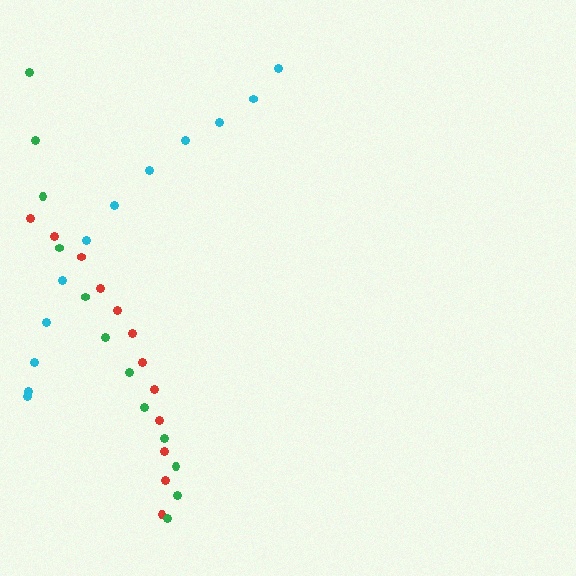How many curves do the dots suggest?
There are 3 distinct paths.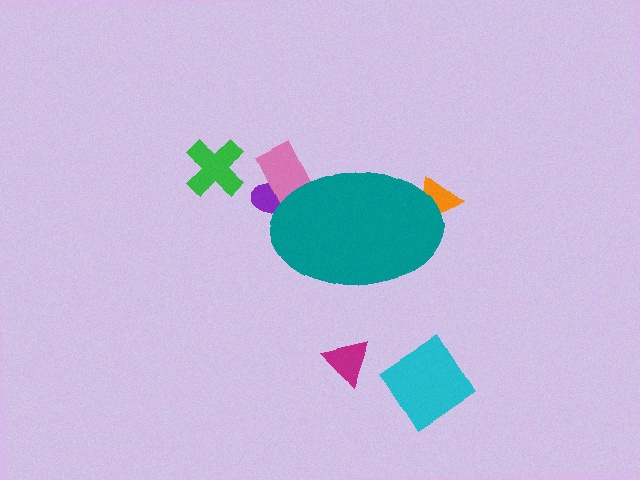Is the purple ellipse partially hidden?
Yes, the purple ellipse is partially hidden behind the teal ellipse.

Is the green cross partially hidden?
No, the green cross is fully visible.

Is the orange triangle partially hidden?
Yes, the orange triangle is partially hidden behind the teal ellipse.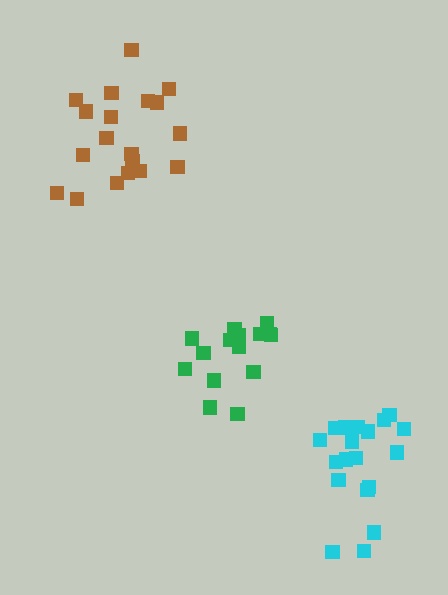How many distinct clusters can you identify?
There are 3 distinct clusters.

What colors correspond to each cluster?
The clusters are colored: green, brown, cyan.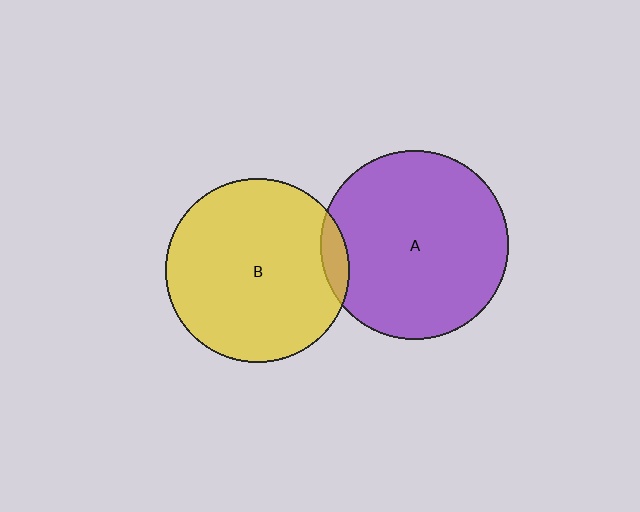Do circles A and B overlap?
Yes.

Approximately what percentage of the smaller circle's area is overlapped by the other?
Approximately 5%.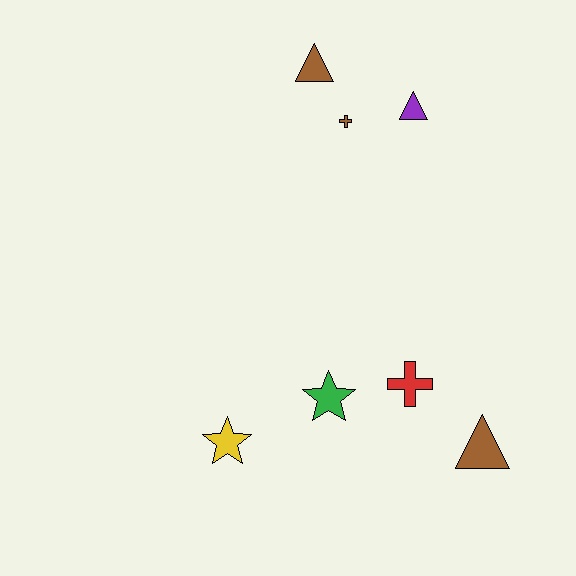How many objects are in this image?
There are 7 objects.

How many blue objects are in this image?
There are no blue objects.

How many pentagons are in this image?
There are no pentagons.